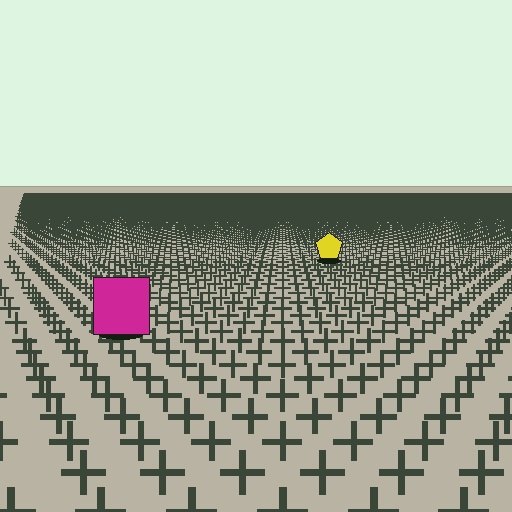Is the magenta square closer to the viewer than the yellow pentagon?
Yes. The magenta square is closer — you can tell from the texture gradient: the ground texture is coarser near it.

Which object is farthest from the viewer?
The yellow pentagon is farthest from the viewer. It appears smaller and the ground texture around it is denser.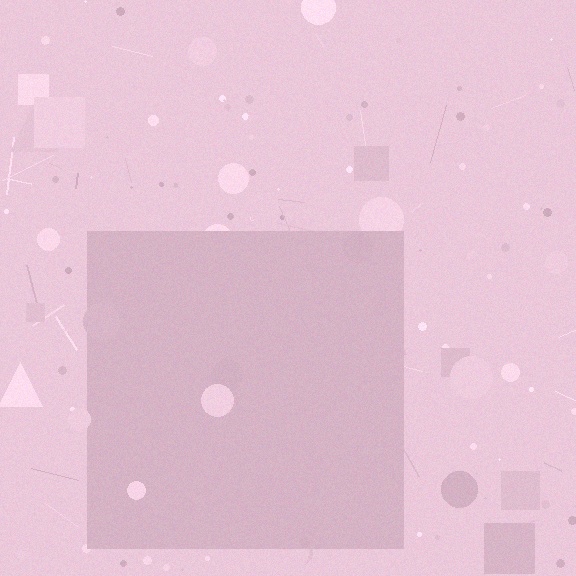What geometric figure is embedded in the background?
A square is embedded in the background.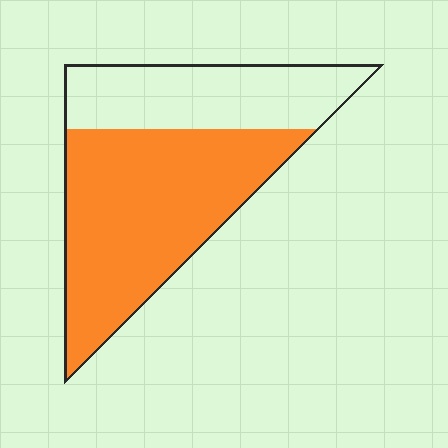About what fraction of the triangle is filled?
About five eighths (5/8).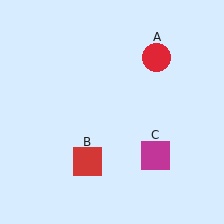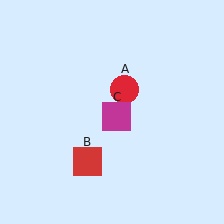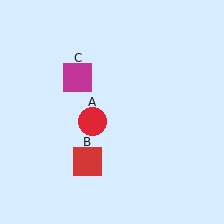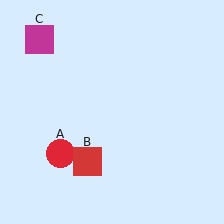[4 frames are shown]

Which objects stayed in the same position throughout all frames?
Red square (object B) remained stationary.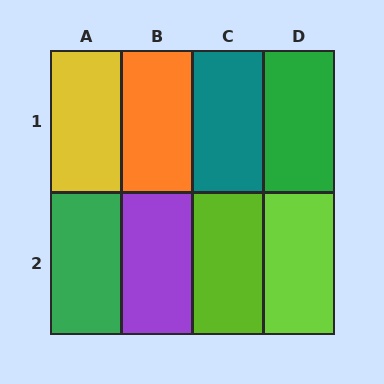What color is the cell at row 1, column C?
Teal.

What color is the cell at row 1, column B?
Orange.